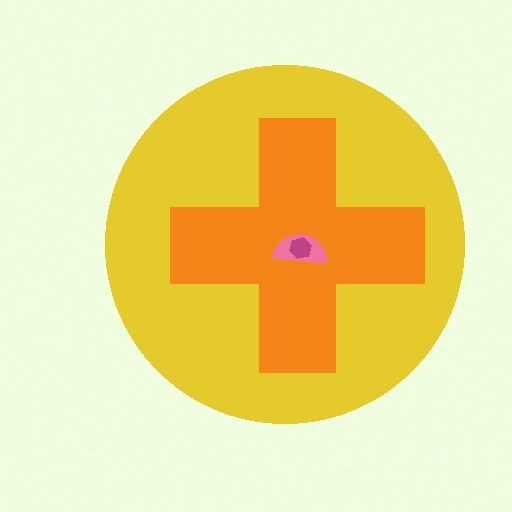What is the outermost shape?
The yellow circle.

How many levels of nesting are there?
4.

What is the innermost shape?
The magenta hexagon.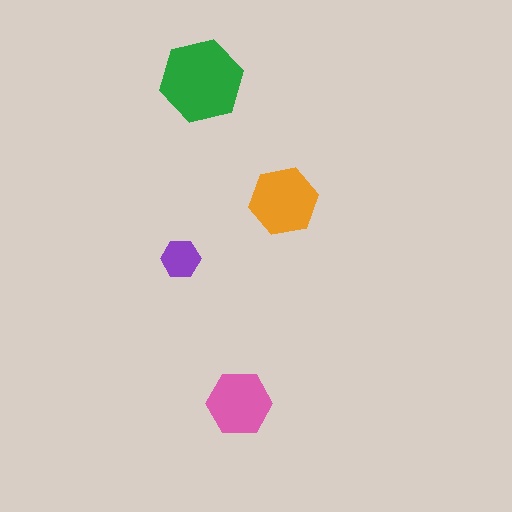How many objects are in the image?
There are 4 objects in the image.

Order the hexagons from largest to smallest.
the green one, the orange one, the pink one, the purple one.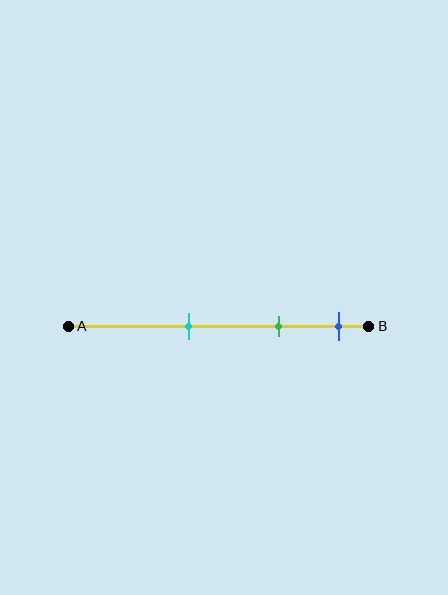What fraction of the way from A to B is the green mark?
The green mark is approximately 70% (0.7) of the way from A to B.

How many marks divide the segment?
There are 3 marks dividing the segment.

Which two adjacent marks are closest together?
The green and blue marks are the closest adjacent pair.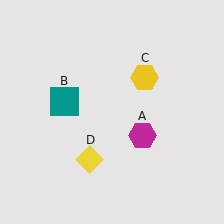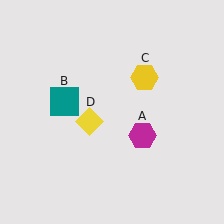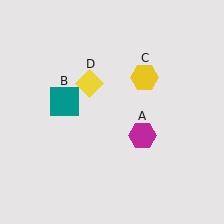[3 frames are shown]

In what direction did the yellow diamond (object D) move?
The yellow diamond (object D) moved up.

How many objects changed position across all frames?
1 object changed position: yellow diamond (object D).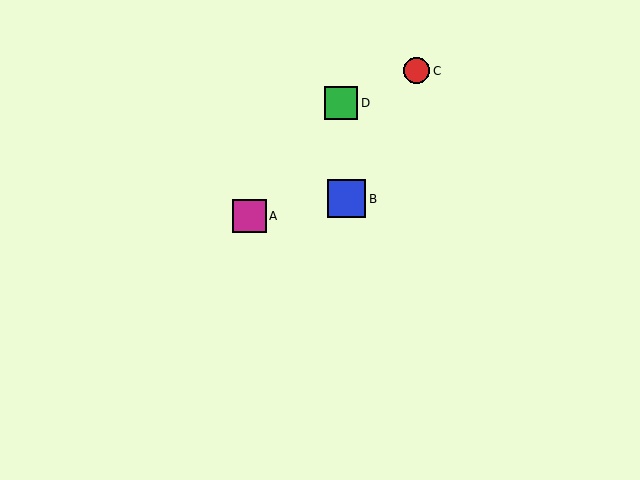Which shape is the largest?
The blue square (labeled B) is the largest.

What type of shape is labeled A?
Shape A is a magenta square.